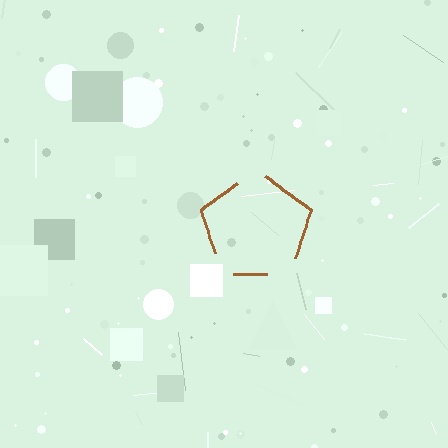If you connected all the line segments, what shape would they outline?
They would outline a pentagon.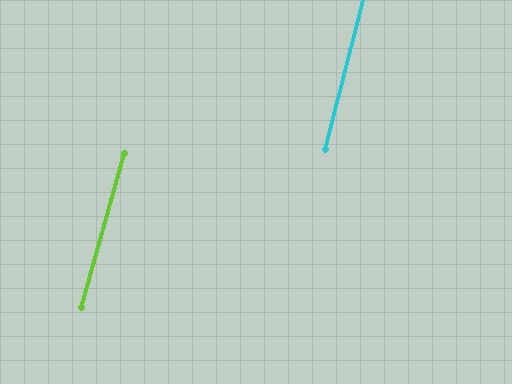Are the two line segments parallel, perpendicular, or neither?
Parallel — their directions differ by only 1.3°.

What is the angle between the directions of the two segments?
Approximately 1 degree.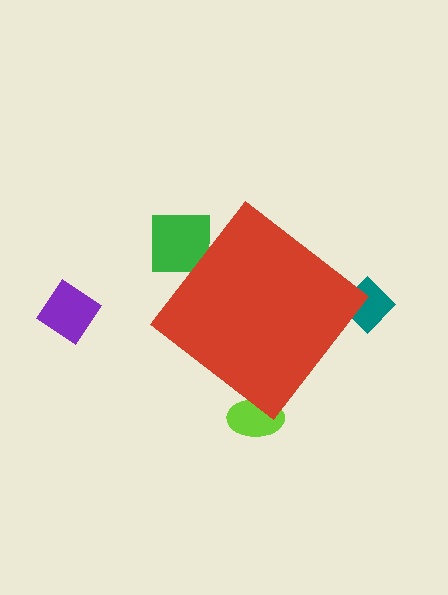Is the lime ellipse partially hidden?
Yes, the lime ellipse is partially hidden behind the red diamond.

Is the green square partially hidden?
Yes, the green square is partially hidden behind the red diamond.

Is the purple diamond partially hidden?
No, the purple diamond is fully visible.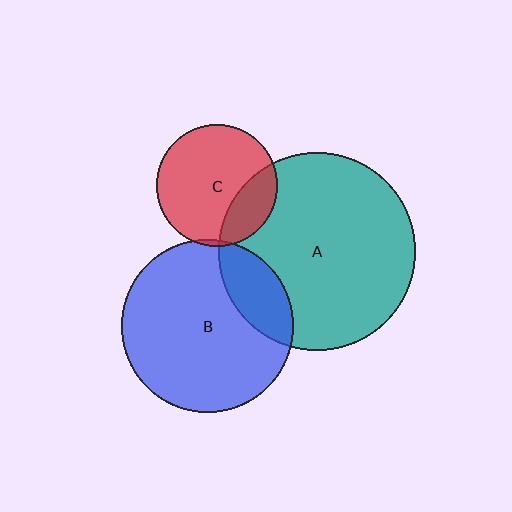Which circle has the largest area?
Circle A (teal).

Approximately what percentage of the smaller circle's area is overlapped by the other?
Approximately 20%.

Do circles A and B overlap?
Yes.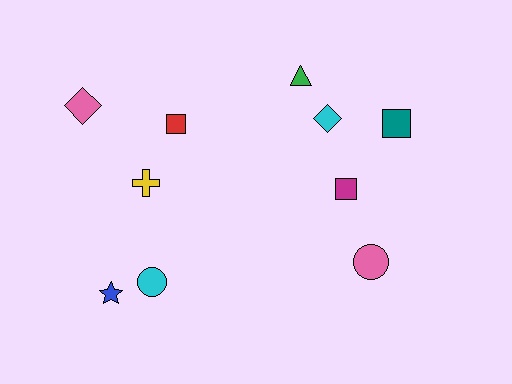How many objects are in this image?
There are 10 objects.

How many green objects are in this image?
There is 1 green object.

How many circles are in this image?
There are 2 circles.